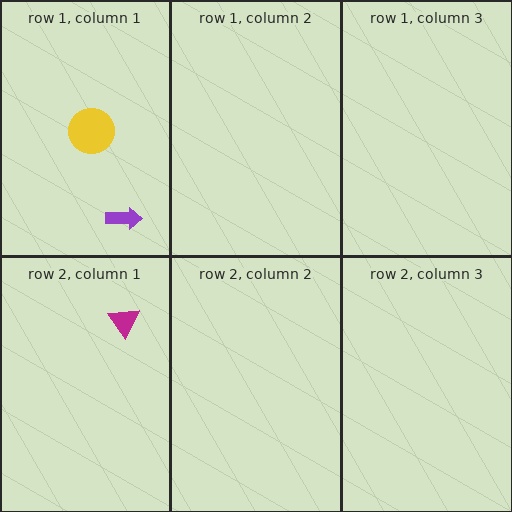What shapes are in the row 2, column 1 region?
The magenta triangle.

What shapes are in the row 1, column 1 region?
The purple arrow, the yellow circle.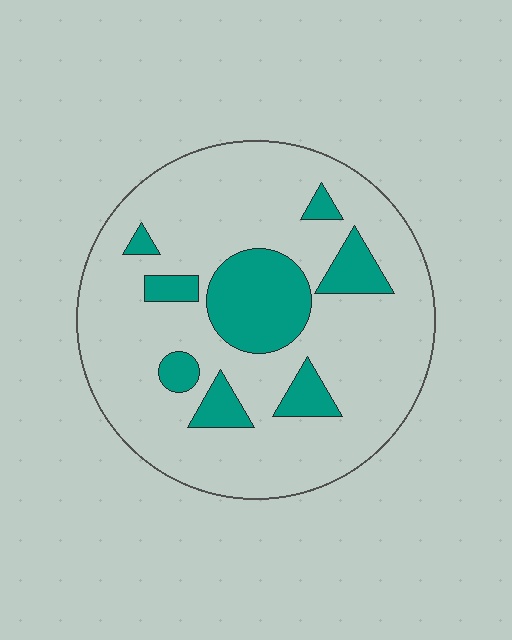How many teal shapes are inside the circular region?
8.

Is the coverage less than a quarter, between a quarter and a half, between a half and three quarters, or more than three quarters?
Less than a quarter.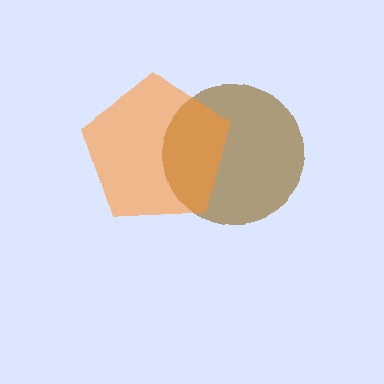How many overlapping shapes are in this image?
There are 2 overlapping shapes in the image.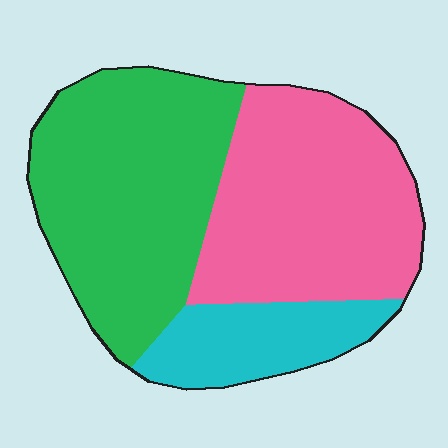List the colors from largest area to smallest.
From largest to smallest: green, pink, cyan.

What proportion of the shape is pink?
Pink takes up between a quarter and a half of the shape.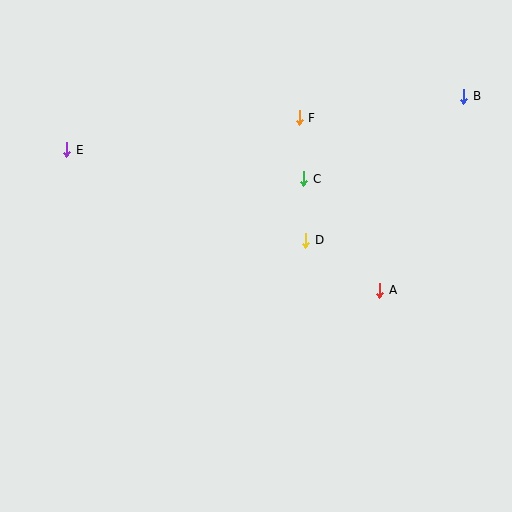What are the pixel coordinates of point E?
Point E is at (67, 150).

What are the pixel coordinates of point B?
Point B is at (464, 96).